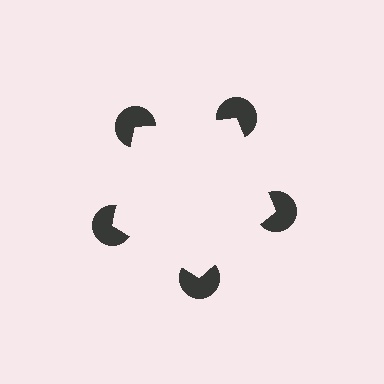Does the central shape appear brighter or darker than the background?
It typically appears slightly brighter than the background, even though no actual brightness change is drawn.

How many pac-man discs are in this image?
There are 5 — one at each vertex of the illusory pentagon.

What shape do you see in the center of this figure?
An illusory pentagon — its edges are inferred from the aligned wedge cuts in the pac-man discs, not physically drawn.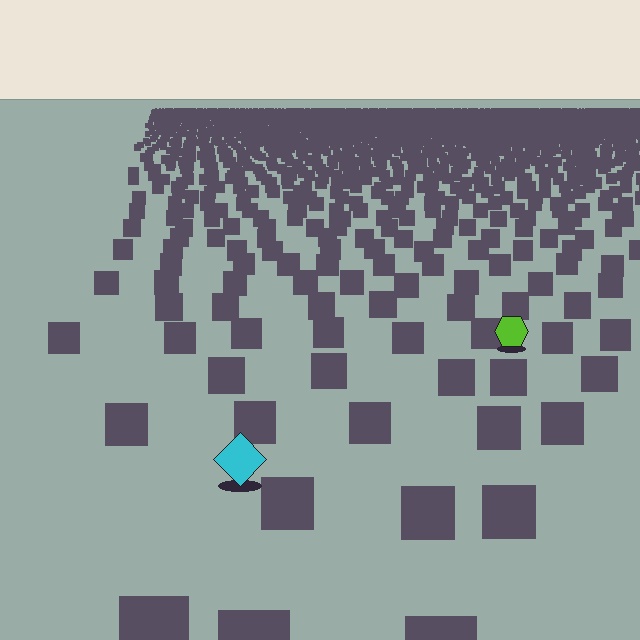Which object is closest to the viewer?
The cyan diamond is closest. The texture marks near it are larger and more spread out.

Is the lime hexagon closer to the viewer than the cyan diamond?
No. The cyan diamond is closer — you can tell from the texture gradient: the ground texture is coarser near it.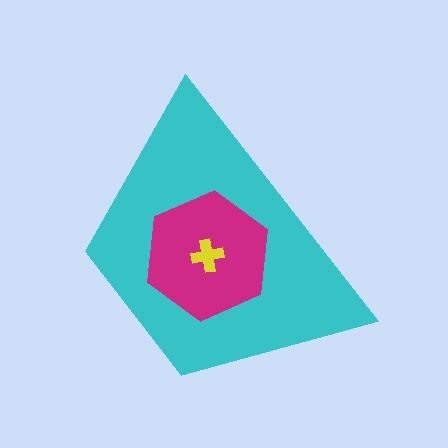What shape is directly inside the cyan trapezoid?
The magenta hexagon.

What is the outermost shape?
The cyan trapezoid.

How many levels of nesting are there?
3.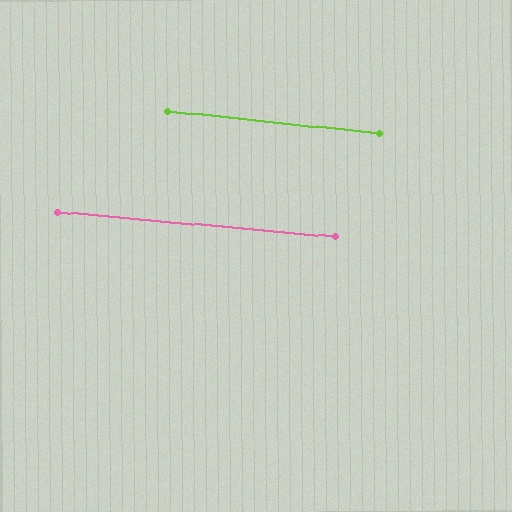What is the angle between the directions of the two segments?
Approximately 1 degree.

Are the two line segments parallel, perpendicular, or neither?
Parallel — their directions differ by only 0.9°.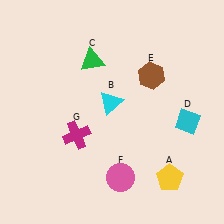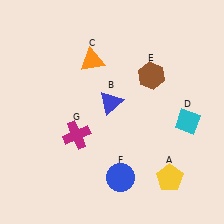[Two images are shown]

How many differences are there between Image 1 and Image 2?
There are 3 differences between the two images.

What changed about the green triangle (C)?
In Image 1, C is green. In Image 2, it changed to orange.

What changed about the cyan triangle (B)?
In Image 1, B is cyan. In Image 2, it changed to blue.